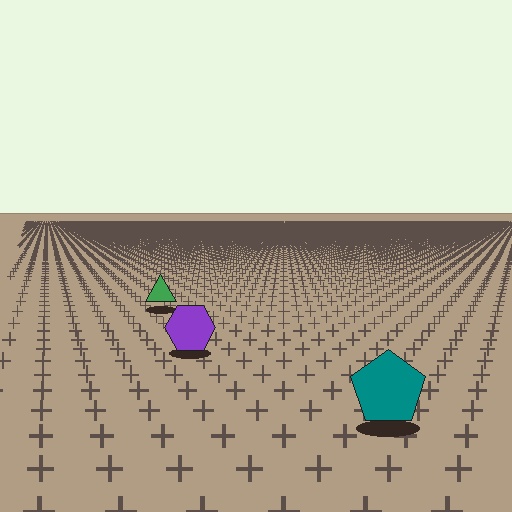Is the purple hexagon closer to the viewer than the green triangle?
Yes. The purple hexagon is closer — you can tell from the texture gradient: the ground texture is coarser near it.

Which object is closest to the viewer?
The teal pentagon is closest. The texture marks near it are larger and more spread out.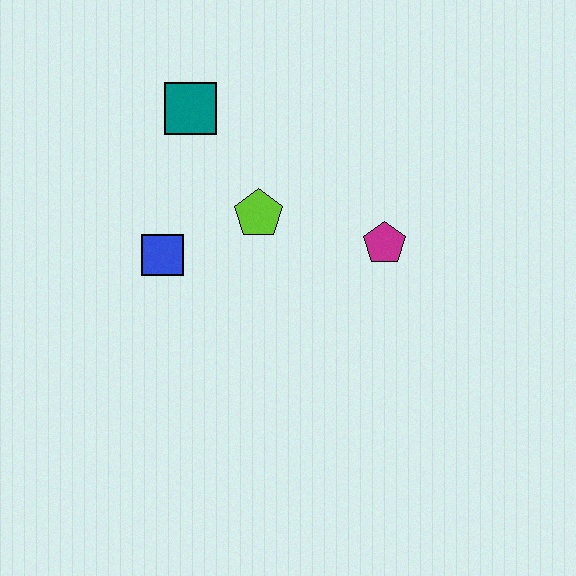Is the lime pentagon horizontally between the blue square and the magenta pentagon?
Yes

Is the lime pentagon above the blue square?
Yes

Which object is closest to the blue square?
The lime pentagon is closest to the blue square.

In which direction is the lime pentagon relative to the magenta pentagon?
The lime pentagon is to the left of the magenta pentagon.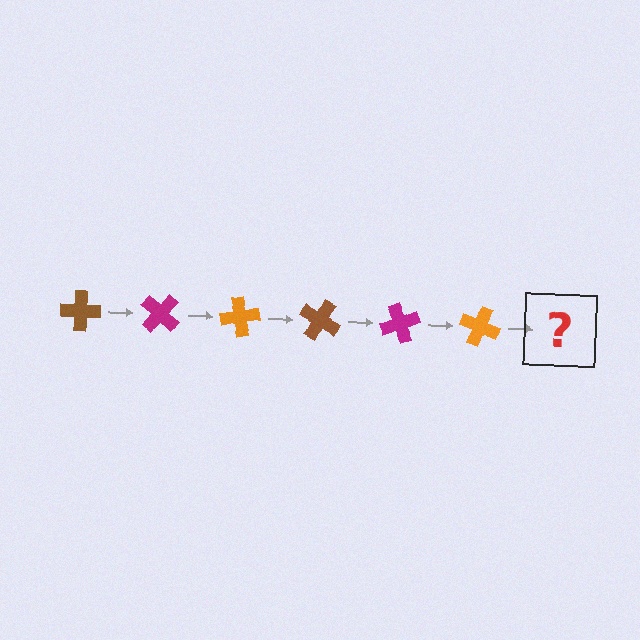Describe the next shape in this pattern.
It should be a brown cross, rotated 240 degrees from the start.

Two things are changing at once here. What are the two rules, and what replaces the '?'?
The two rules are that it rotates 40 degrees each step and the color cycles through brown, magenta, and orange. The '?' should be a brown cross, rotated 240 degrees from the start.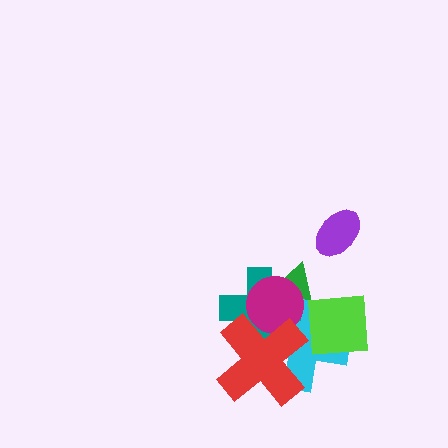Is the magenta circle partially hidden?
Yes, it is partially covered by another shape.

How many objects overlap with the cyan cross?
5 objects overlap with the cyan cross.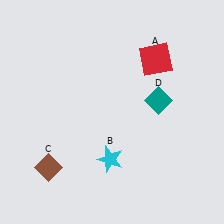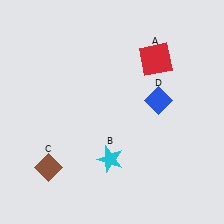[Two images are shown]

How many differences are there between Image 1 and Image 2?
There is 1 difference between the two images.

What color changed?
The diamond (D) changed from teal in Image 1 to blue in Image 2.